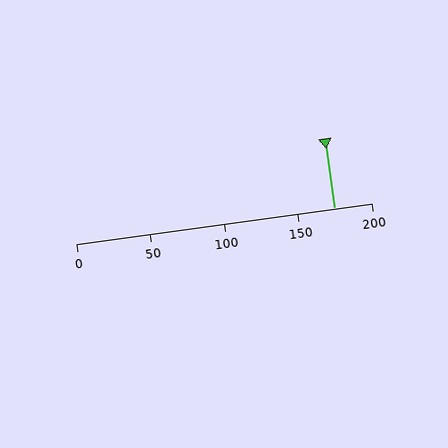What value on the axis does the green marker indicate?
The marker indicates approximately 175.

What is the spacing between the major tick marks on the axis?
The major ticks are spaced 50 apart.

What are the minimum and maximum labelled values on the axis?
The axis runs from 0 to 200.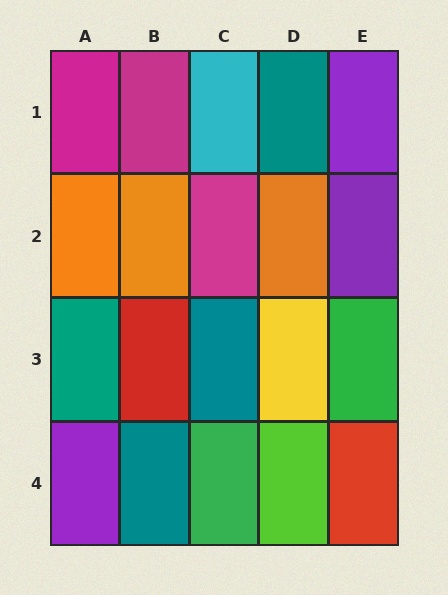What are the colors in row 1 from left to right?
Magenta, magenta, cyan, teal, purple.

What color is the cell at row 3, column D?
Yellow.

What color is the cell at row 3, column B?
Red.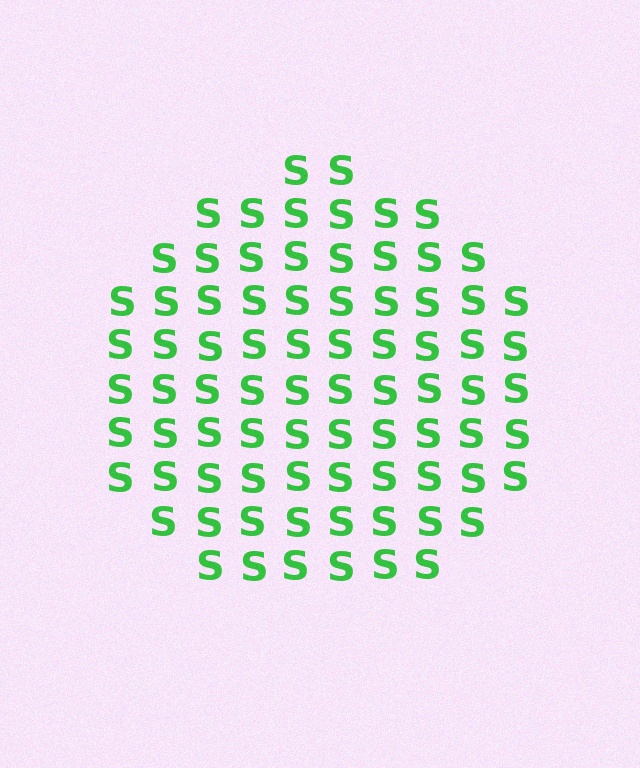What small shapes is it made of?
It is made of small letter S's.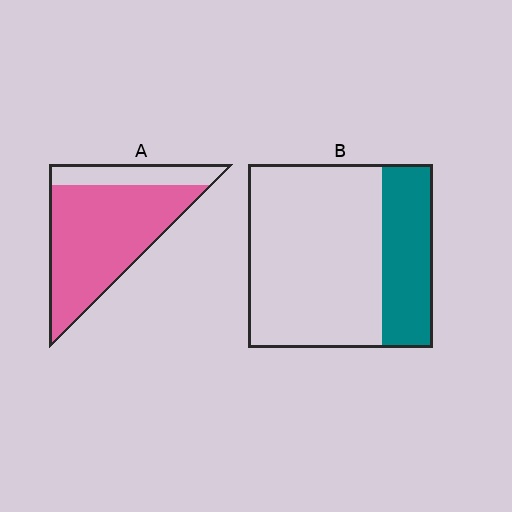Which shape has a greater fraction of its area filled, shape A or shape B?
Shape A.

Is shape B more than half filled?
No.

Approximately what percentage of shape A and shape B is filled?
A is approximately 80% and B is approximately 30%.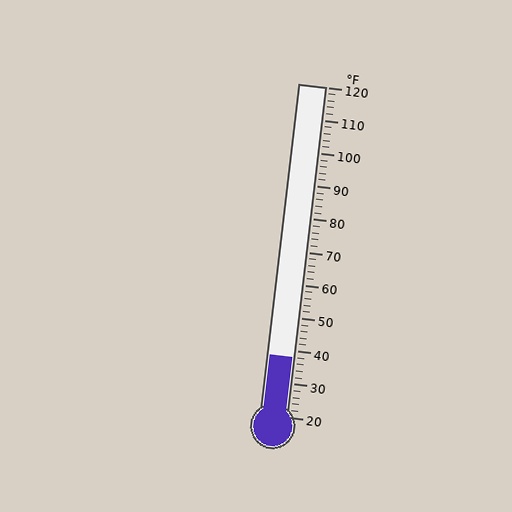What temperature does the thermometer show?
The thermometer shows approximately 38°F.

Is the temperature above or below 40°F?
The temperature is below 40°F.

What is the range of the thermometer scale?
The thermometer scale ranges from 20°F to 120°F.